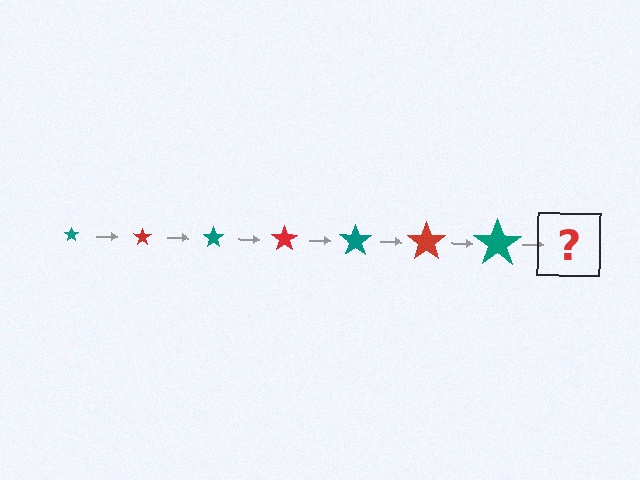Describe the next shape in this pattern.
It should be a red star, larger than the previous one.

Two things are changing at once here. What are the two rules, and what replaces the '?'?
The two rules are that the star grows larger each step and the color cycles through teal and red. The '?' should be a red star, larger than the previous one.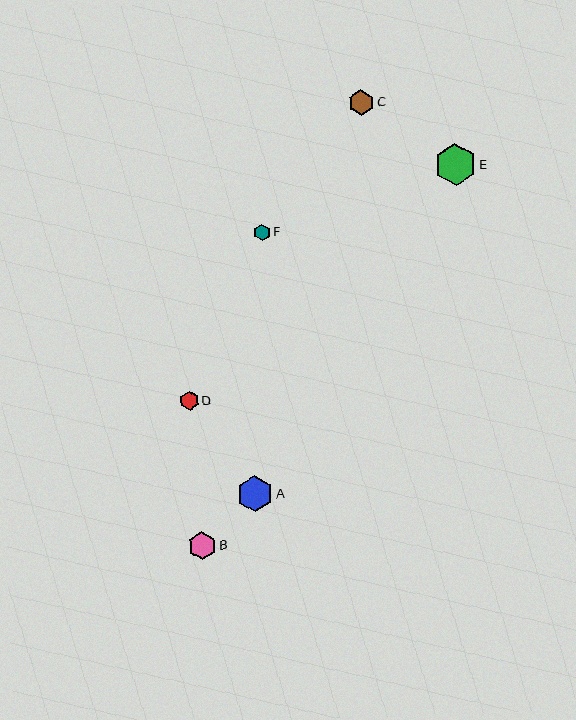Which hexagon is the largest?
Hexagon E is the largest with a size of approximately 42 pixels.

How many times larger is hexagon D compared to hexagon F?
Hexagon D is approximately 1.1 times the size of hexagon F.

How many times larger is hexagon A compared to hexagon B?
Hexagon A is approximately 1.3 times the size of hexagon B.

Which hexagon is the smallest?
Hexagon F is the smallest with a size of approximately 17 pixels.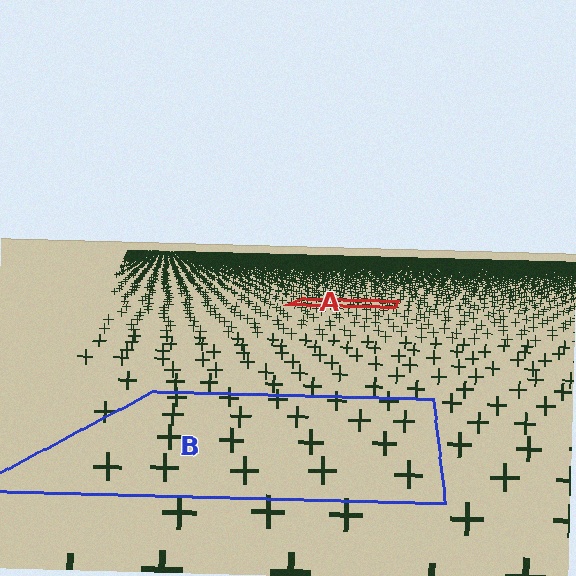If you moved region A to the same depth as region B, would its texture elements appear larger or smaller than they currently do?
They would appear larger. At a closer depth, the same texture elements are projected at a bigger on-screen size.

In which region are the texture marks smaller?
The texture marks are smaller in region A, because it is farther away.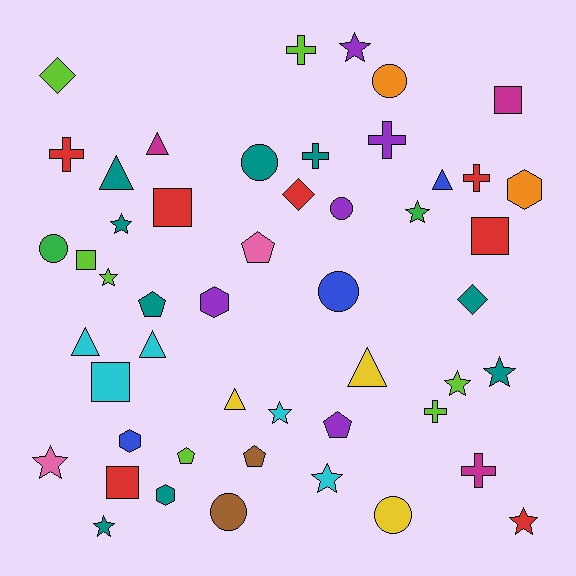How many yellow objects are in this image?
There are 3 yellow objects.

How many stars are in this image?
There are 11 stars.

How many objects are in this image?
There are 50 objects.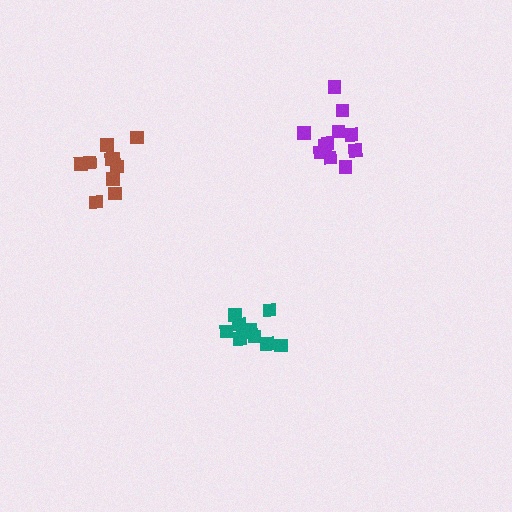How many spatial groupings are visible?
There are 3 spatial groupings.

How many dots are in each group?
Group 1: 11 dots, Group 2: 10 dots, Group 3: 10 dots (31 total).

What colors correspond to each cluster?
The clusters are colored: purple, teal, brown.